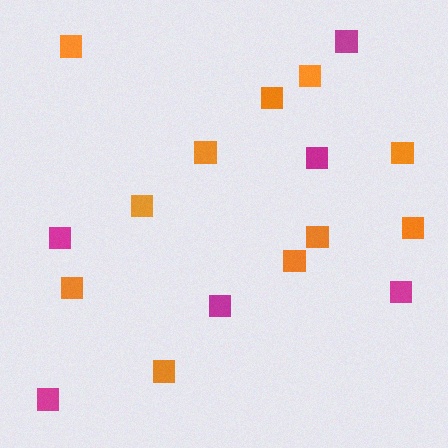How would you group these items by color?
There are 2 groups: one group of magenta squares (6) and one group of orange squares (11).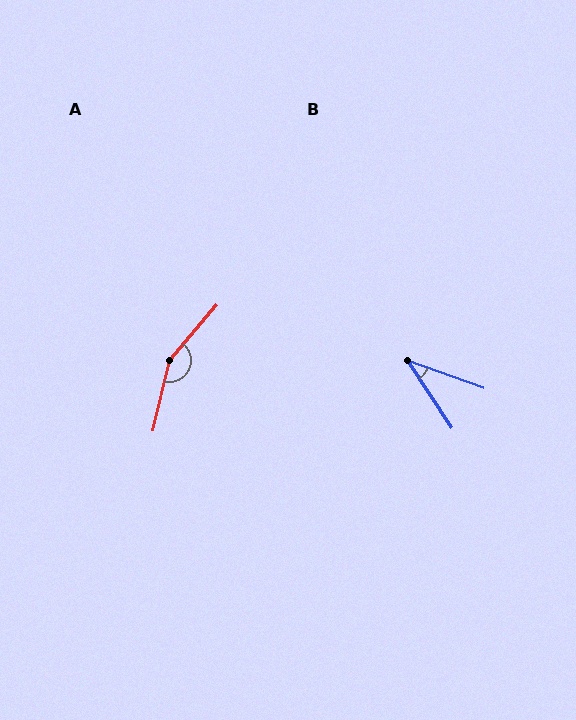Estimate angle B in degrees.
Approximately 36 degrees.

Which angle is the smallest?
B, at approximately 36 degrees.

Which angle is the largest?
A, at approximately 152 degrees.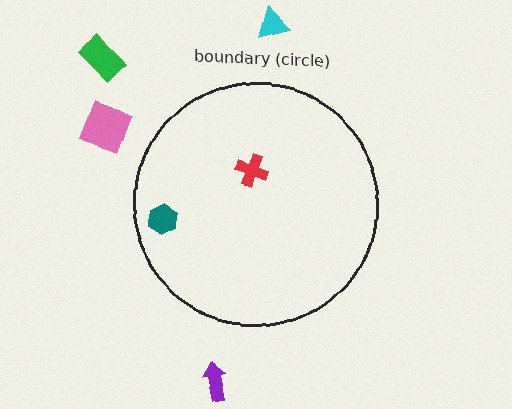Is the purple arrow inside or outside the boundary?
Outside.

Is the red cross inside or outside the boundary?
Inside.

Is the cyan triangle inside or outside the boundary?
Outside.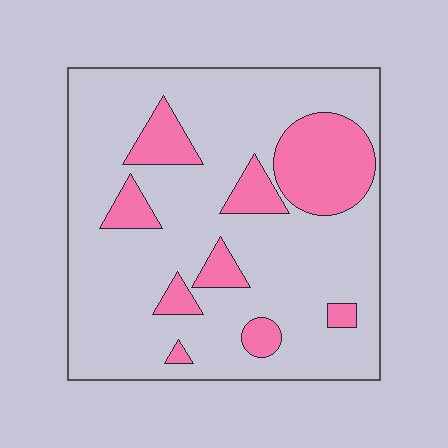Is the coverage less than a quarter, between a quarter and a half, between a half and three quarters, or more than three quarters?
Less than a quarter.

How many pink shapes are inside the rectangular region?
9.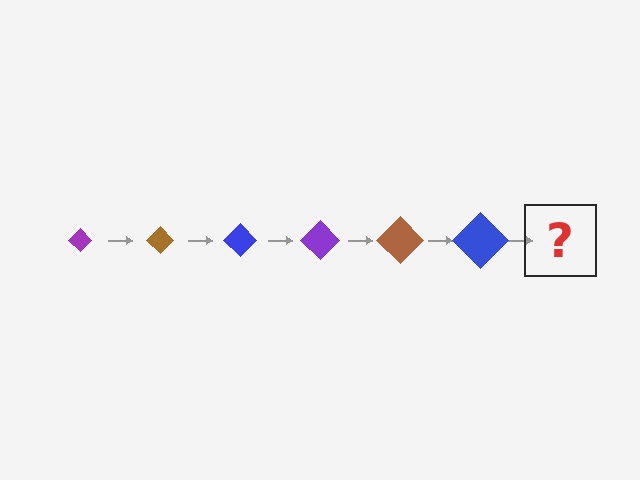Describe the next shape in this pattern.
It should be a purple diamond, larger than the previous one.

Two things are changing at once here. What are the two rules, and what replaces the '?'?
The two rules are that the diamond grows larger each step and the color cycles through purple, brown, and blue. The '?' should be a purple diamond, larger than the previous one.